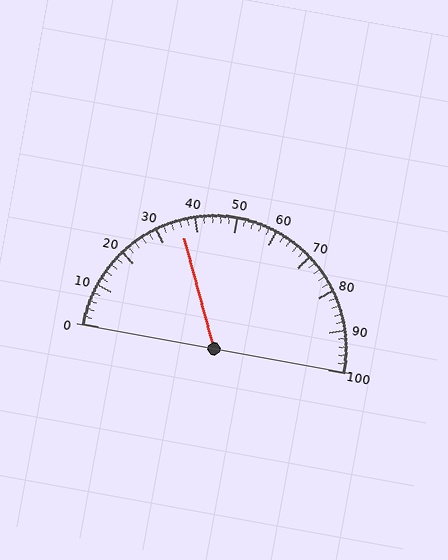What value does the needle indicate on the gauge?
The needle indicates approximately 36.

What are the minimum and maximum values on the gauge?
The gauge ranges from 0 to 100.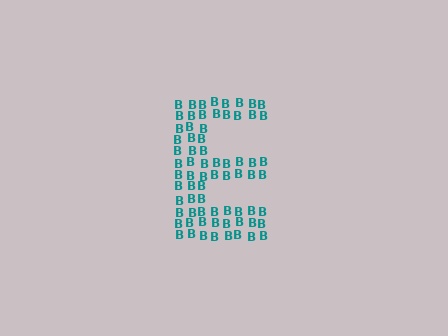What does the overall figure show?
The overall figure shows the letter E.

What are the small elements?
The small elements are letter B's.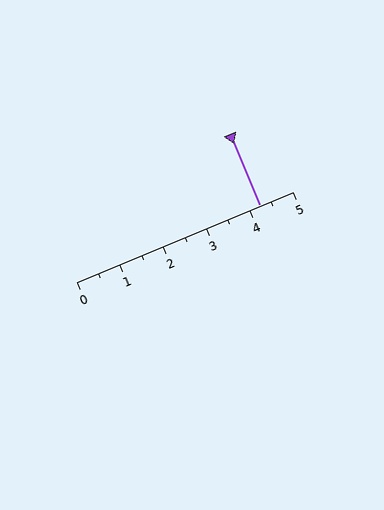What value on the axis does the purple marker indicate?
The marker indicates approximately 4.2.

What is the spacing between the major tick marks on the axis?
The major ticks are spaced 1 apart.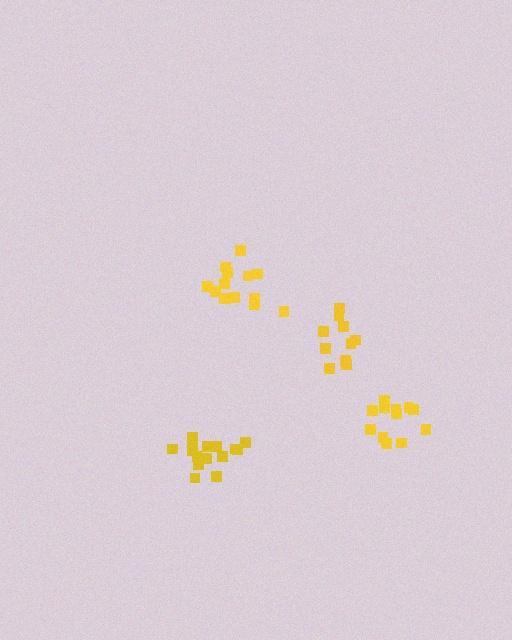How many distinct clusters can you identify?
There are 4 distinct clusters.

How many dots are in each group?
Group 1: 10 dots, Group 2: 12 dots, Group 3: 13 dots, Group 4: 15 dots (50 total).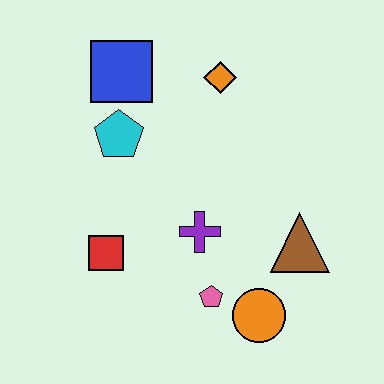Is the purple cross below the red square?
No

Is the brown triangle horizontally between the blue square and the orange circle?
No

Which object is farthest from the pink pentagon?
The blue square is farthest from the pink pentagon.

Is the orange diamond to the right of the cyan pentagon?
Yes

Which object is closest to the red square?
The purple cross is closest to the red square.